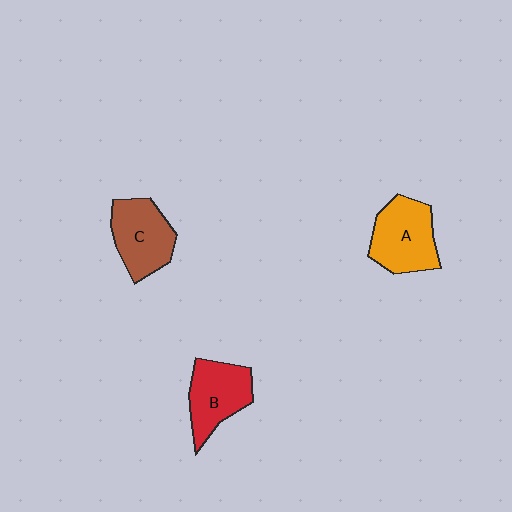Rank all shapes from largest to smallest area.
From largest to smallest: A (orange), C (brown), B (red).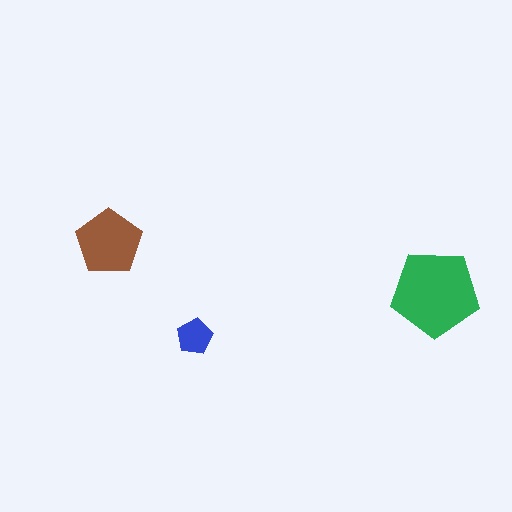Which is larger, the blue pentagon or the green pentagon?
The green one.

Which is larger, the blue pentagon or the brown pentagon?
The brown one.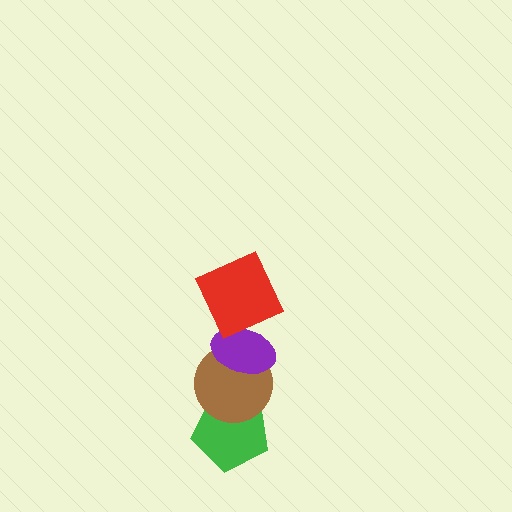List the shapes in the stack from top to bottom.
From top to bottom: the red square, the purple ellipse, the brown circle, the green pentagon.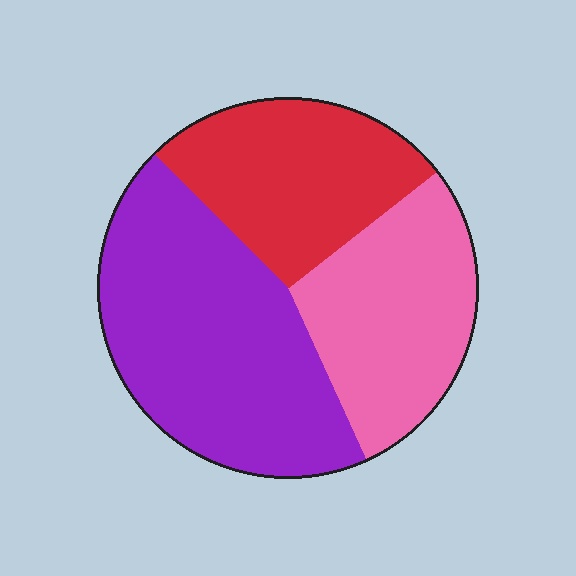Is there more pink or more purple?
Purple.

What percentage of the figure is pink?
Pink covers around 30% of the figure.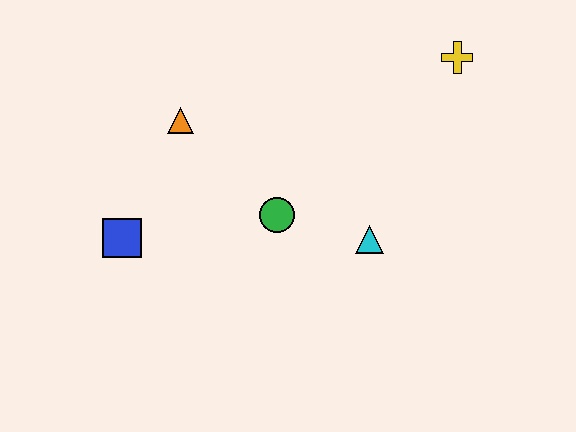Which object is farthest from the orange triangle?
The yellow cross is farthest from the orange triangle.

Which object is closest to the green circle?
The cyan triangle is closest to the green circle.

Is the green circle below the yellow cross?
Yes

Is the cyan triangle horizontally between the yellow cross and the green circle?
Yes